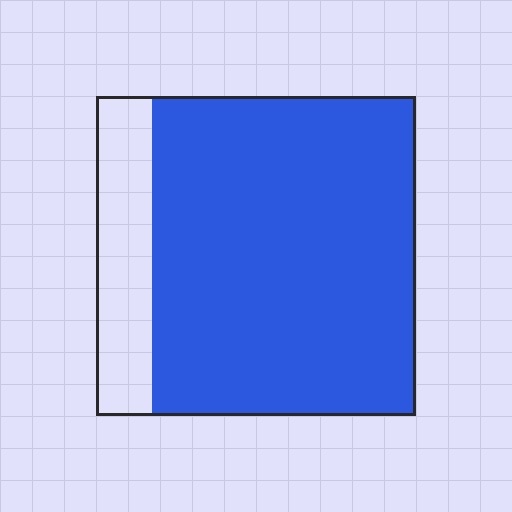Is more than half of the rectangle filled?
Yes.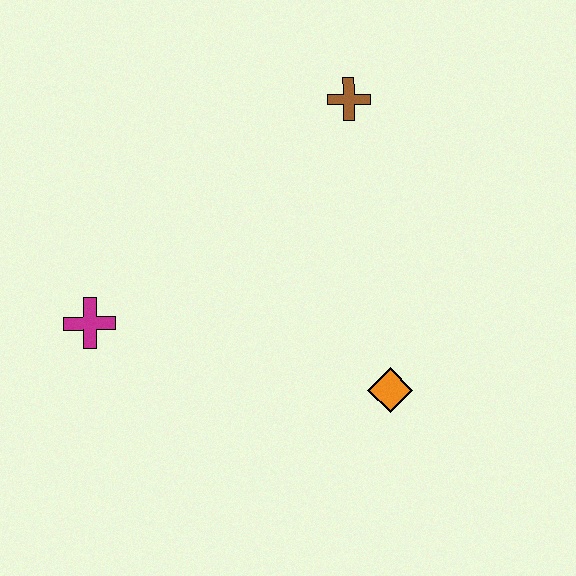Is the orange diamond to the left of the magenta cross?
No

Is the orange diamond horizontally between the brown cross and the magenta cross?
No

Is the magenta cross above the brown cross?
No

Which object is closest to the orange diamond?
The brown cross is closest to the orange diamond.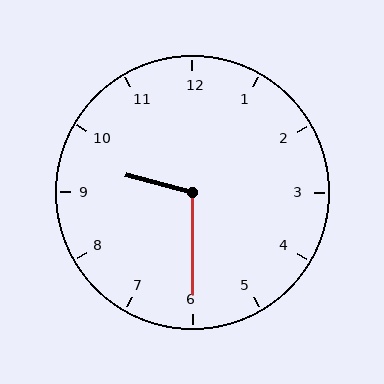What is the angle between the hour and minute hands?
Approximately 105 degrees.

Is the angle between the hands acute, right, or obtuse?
It is obtuse.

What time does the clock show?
9:30.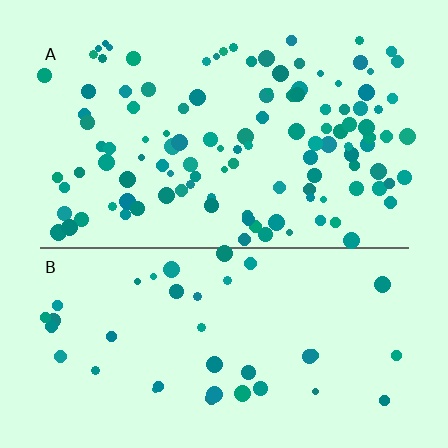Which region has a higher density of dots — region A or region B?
A (the top).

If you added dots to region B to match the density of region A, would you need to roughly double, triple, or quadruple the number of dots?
Approximately triple.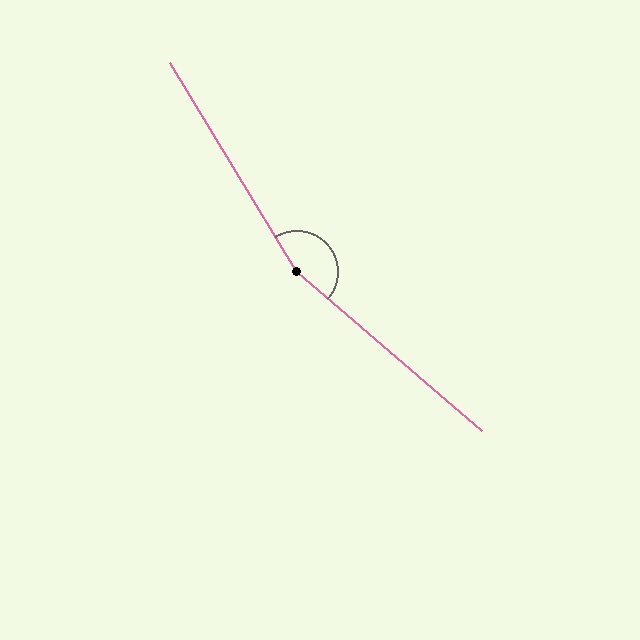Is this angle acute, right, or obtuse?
It is obtuse.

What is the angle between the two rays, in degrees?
Approximately 162 degrees.